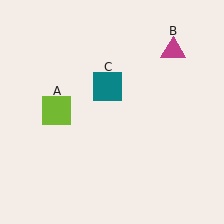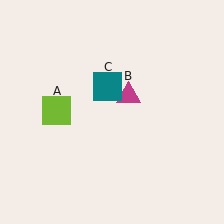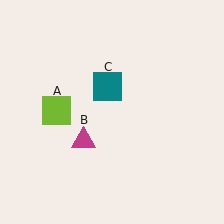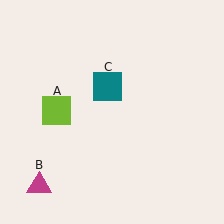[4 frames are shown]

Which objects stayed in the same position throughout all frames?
Lime square (object A) and teal square (object C) remained stationary.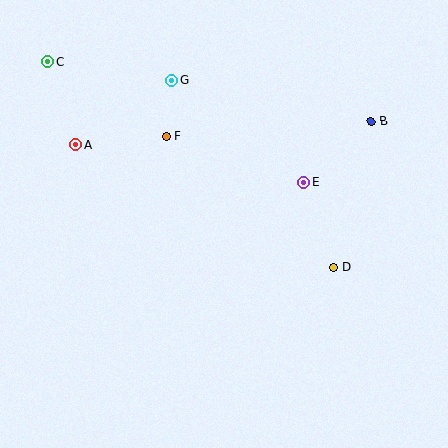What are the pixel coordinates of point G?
Point G is at (172, 81).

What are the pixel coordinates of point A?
Point A is at (75, 144).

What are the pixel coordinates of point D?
Point D is at (334, 268).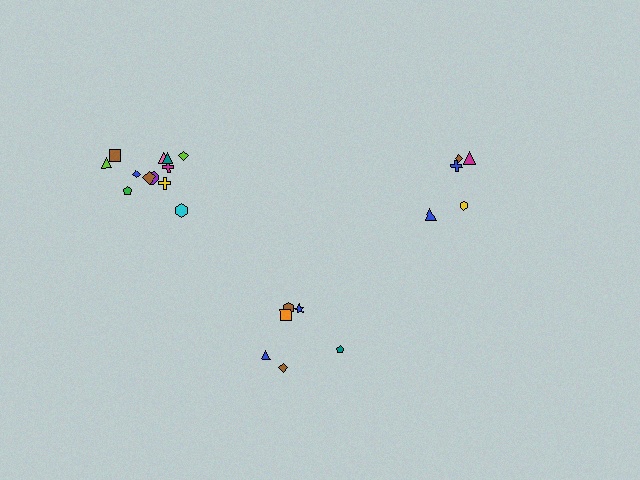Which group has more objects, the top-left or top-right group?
The top-left group.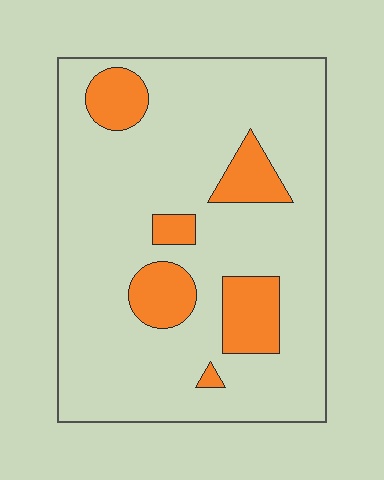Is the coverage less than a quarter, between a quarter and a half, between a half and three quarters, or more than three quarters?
Less than a quarter.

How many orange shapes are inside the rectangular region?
6.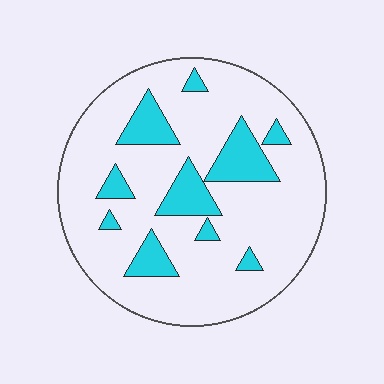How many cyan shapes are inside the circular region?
10.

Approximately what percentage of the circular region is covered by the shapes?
Approximately 20%.